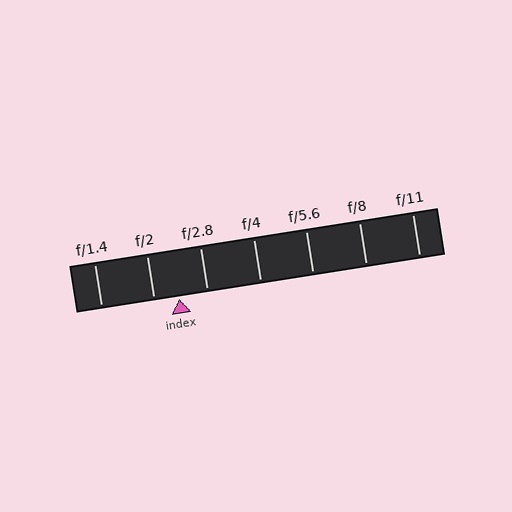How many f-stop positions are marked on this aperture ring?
There are 7 f-stop positions marked.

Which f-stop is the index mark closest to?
The index mark is closest to f/2.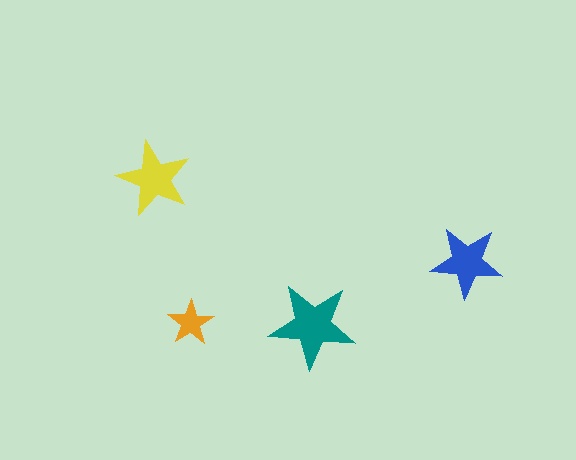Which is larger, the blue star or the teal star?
The teal one.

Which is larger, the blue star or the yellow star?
The yellow one.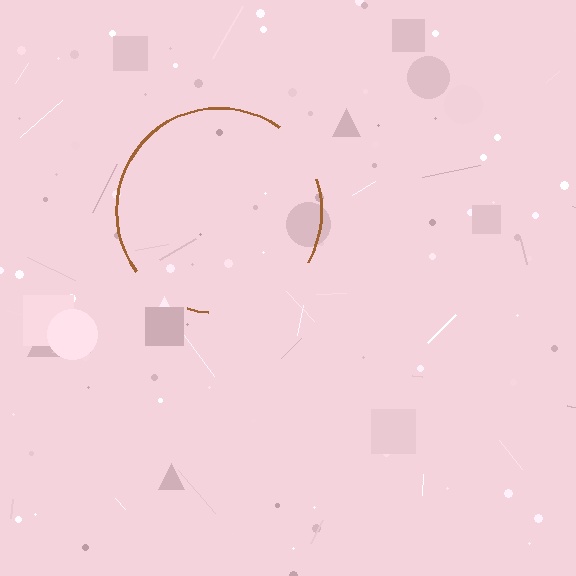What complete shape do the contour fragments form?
The contour fragments form a circle.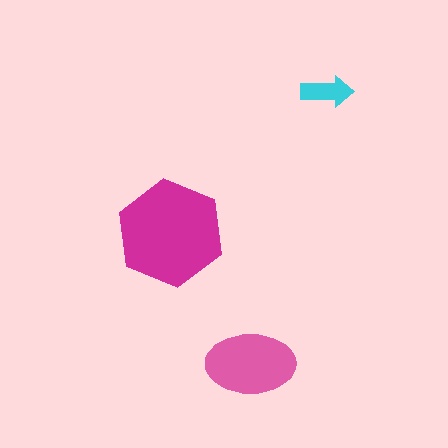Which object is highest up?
The cyan arrow is topmost.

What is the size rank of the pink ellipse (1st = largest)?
2nd.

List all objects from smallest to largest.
The cyan arrow, the pink ellipse, the magenta hexagon.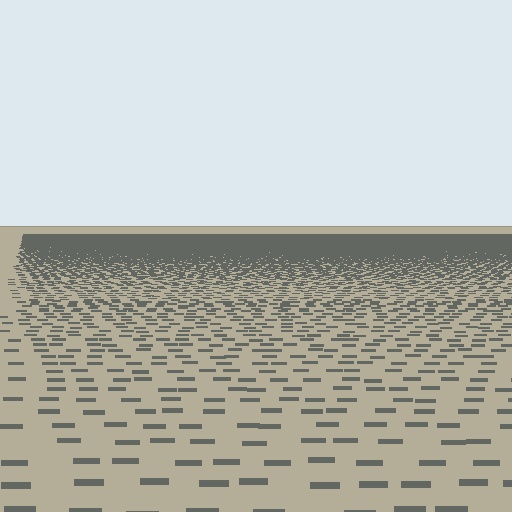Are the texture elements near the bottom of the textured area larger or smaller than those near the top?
Larger. Near the bottom, elements are closer to the viewer and appear at a bigger on-screen size.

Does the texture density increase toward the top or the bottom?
Density increases toward the top.